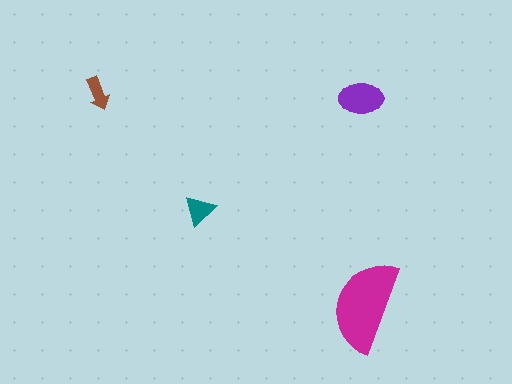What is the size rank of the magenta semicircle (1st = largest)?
1st.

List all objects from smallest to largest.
The brown arrow, the teal triangle, the purple ellipse, the magenta semicircle.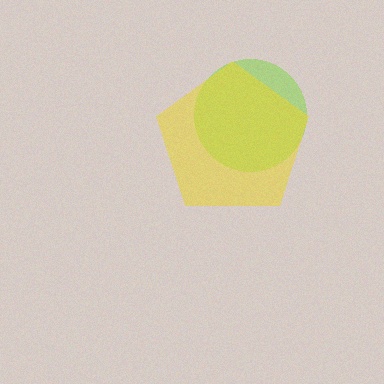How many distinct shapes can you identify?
There are 2 distinct shapes: a lime circle, a yellow pentagon.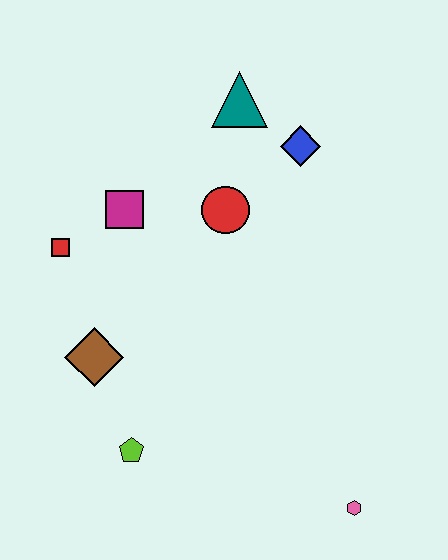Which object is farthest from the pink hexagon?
The teal triangle is farthest from the pink hexagon.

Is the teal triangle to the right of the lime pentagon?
Yes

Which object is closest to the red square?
The magenta square is closest to the red square.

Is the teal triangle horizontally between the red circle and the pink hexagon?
Yes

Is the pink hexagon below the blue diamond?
Yes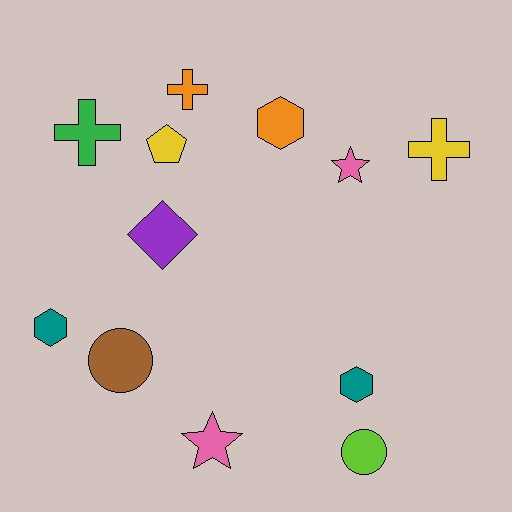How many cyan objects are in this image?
There are no cyan objects.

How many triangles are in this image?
There are no triangles.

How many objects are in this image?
There are 12 objects.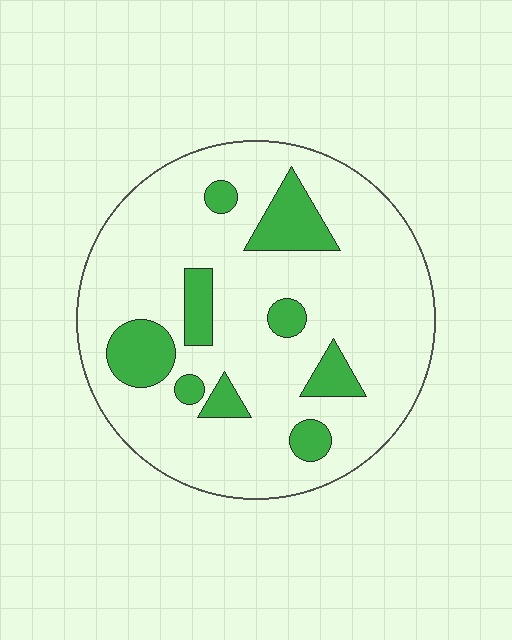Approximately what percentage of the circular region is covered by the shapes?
Approximately 20%.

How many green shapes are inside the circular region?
9.